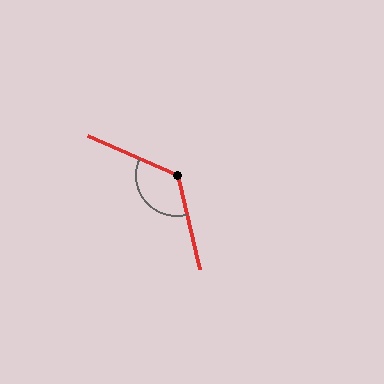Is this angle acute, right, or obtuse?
It is obtuse.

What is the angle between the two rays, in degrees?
Approximately 128 degrees.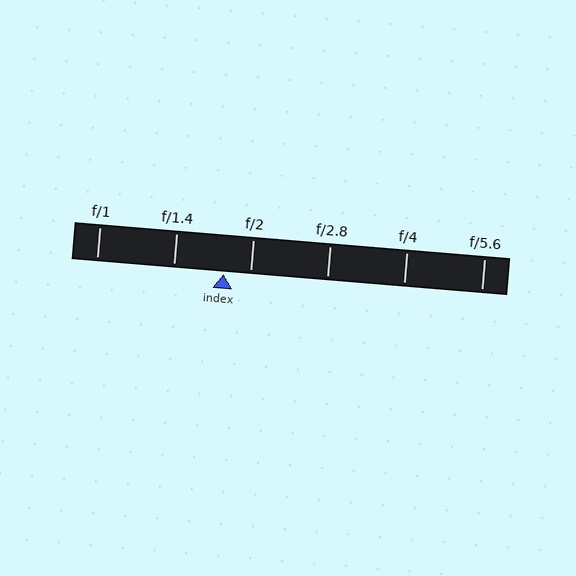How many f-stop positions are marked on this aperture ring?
There are 6 f-stop positions marked.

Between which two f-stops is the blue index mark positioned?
The index mark is between f/1.4 and f/2.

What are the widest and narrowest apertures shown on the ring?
The widest aperture shown is f/1 and the narrowest is f/5.6.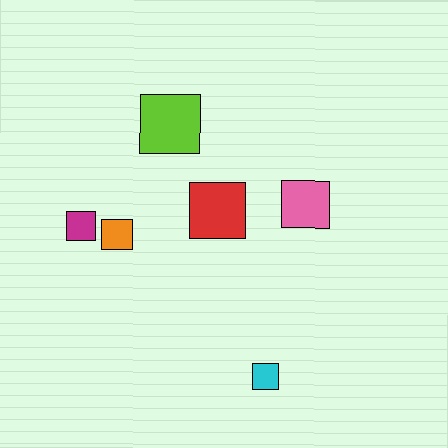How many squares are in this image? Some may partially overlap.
There are 6 squares.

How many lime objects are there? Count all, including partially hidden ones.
There is 1 lime object.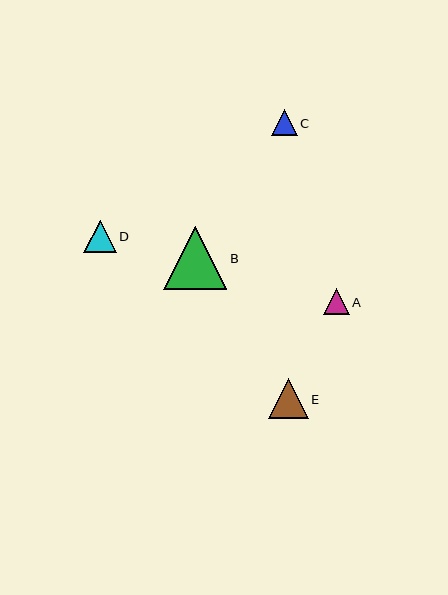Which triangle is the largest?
Triangle B is the largest with a size of approximately 63 pixels.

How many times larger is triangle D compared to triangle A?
Triangle D is approximately 1.2 times the size of triangle A.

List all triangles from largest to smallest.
From largest to smallest: B, E, D, C, A.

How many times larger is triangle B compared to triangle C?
Triangle B is approximately 2.4 times the size of triangle C.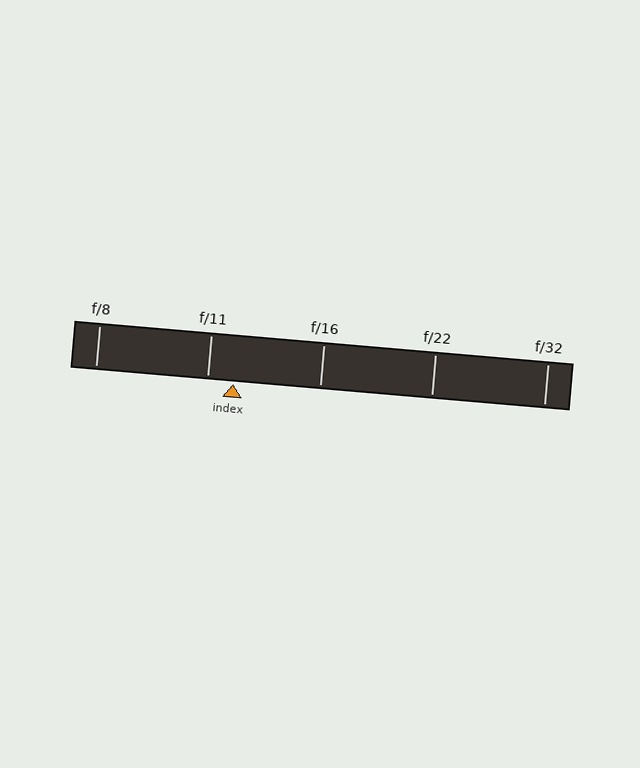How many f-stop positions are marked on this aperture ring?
There are 5 f-stop positions marked.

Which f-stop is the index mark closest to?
The index mark is closest to f/11.